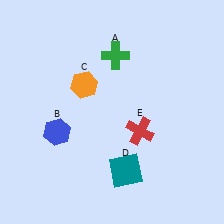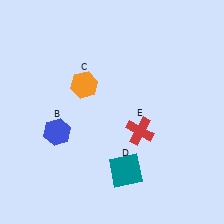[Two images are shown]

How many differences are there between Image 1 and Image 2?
There is 1 difference between the two images.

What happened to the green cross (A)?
The green cross (A) was removed in Image 2. It was in the top-right area of Image 1.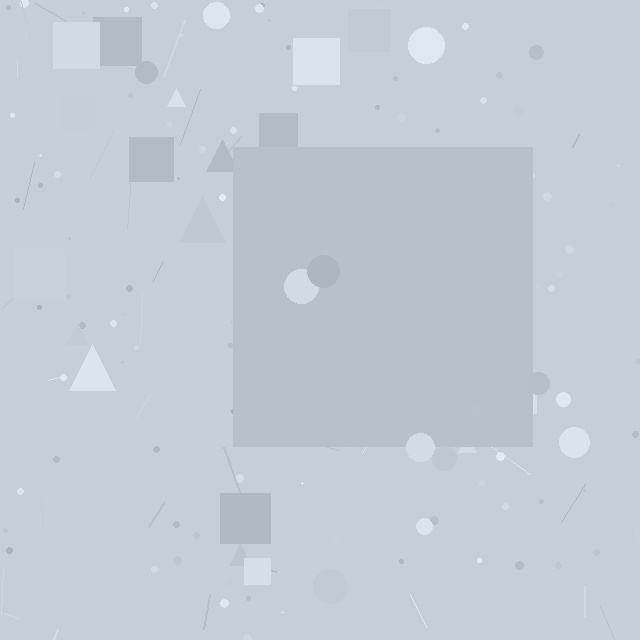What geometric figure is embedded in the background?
A square is embedded in the background.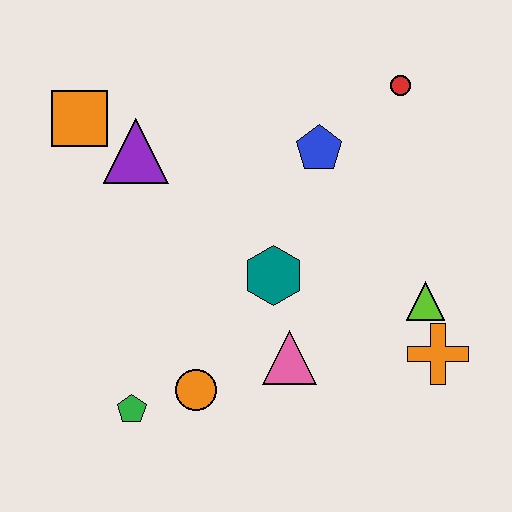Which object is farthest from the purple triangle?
The orange cross is farthest from the purple triangle.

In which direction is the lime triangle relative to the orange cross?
The lime triangle is above the orange cross.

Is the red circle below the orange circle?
No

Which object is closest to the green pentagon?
The orange circle is closest to the green pentagon.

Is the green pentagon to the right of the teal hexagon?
No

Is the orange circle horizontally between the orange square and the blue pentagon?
Yes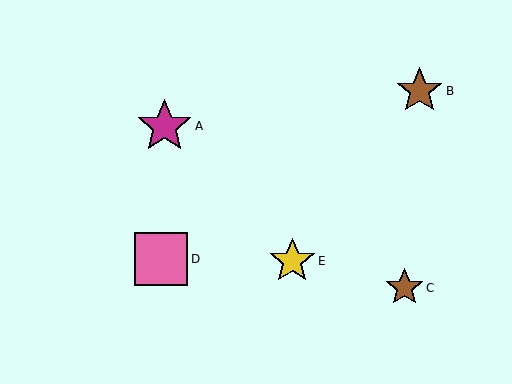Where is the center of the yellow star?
The center of the yellow star is at (292, 261).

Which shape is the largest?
The magenta star (labeled A) is the largest.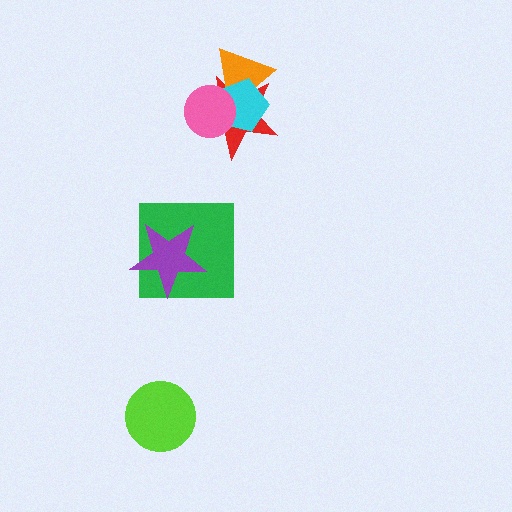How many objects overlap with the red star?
3 objects overlap with the red star.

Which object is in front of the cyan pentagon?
The pink circle is in front of the cyan pentagon.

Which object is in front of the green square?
The purple star is in front of the green square.